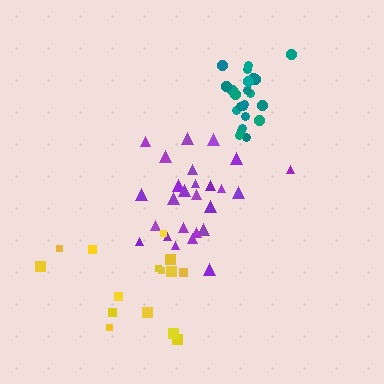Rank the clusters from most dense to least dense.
teal, purple, yellow.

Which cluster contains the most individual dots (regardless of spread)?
Purple (26).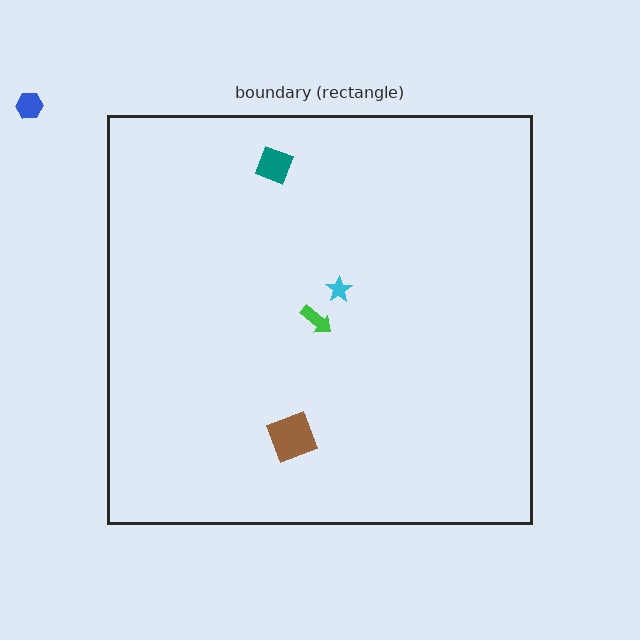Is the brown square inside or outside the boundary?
Inside.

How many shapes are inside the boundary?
4 inside, 1 outside.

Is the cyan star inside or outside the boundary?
Inside.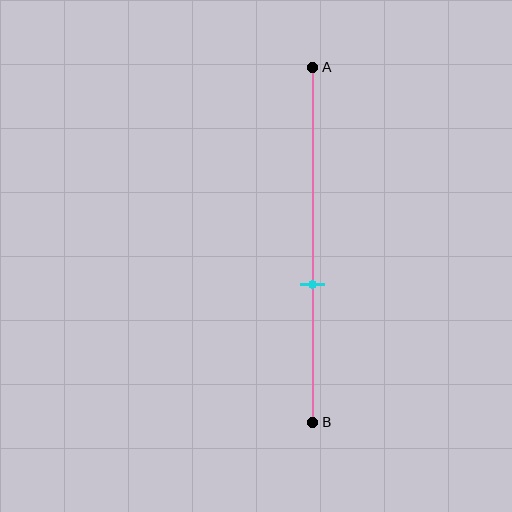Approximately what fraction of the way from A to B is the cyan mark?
The cyan mark is approximately 60% of the way from A to B.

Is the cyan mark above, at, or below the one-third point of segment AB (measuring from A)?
The cyan mark is below the one-third point of segment AB.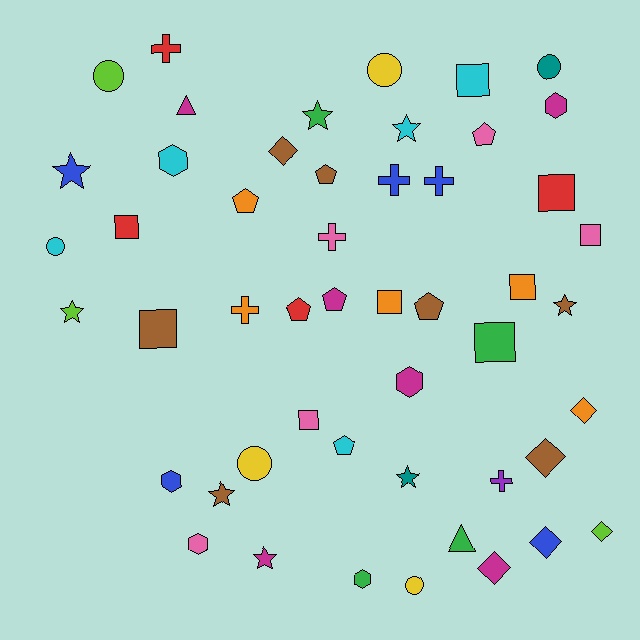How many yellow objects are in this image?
There are 3 yellow objects.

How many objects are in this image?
There are 50 objects.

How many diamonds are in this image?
There are 6 diamonds.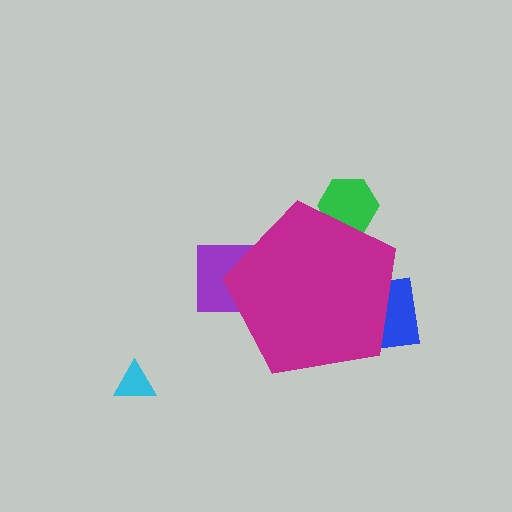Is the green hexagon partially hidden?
Yes, the green hexagon is partially hidden behind the magenta pentagon.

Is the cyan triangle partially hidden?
No, the cyan triangle is fully visible.